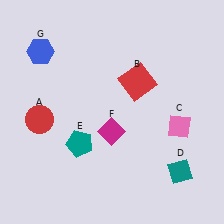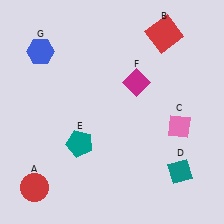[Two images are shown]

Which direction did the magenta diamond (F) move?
The magenta diamond (F) moved up.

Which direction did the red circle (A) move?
The red circle (A) moved down.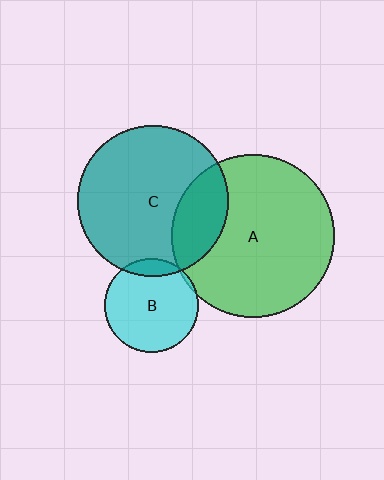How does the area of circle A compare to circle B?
Approximately 3.0 times.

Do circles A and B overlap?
Yes.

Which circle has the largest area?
Circle A (green).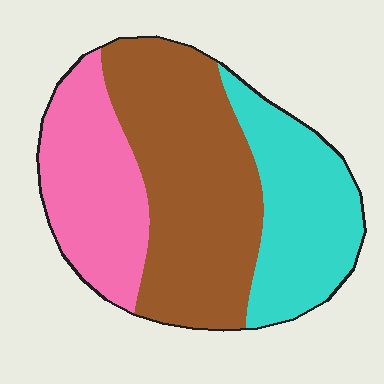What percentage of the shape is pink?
Pink covers 27% of the shape.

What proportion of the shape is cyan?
Cyan covers 28% of the shape.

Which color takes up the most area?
Brown, at roughly 45%.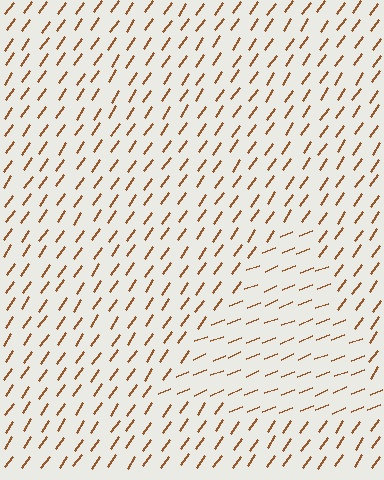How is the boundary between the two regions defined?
The boundary is defined purely by a change in line orientation (approximately 34 degrees difference). All lines are the same color and thickness.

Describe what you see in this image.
The image is filled with small brown line segments. A triangle region in the image has lines oriented differently from the surrounding lines, creating a visible texture boundary.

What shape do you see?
I see a triangle.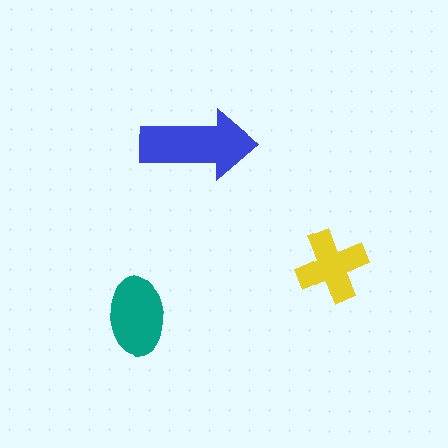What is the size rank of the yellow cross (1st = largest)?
3rd.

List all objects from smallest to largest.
The yellow cross, the teal ellipse, the blue arrow.